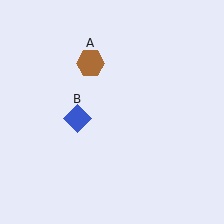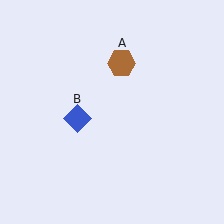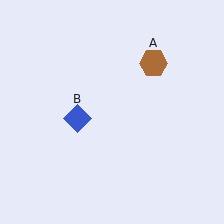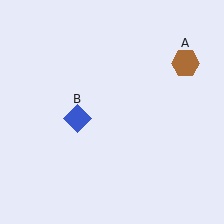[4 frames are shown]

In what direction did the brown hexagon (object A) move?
The brown hexagon (object A) moved right.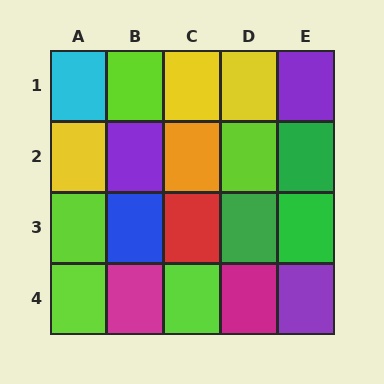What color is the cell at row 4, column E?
Purple.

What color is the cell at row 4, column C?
Lime.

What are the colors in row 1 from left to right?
Cyan, lime, yellow, yellow, purple.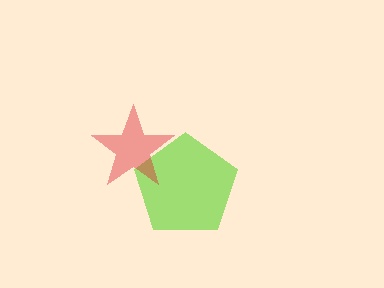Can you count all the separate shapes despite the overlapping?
Yes, there are 2 separate shapes.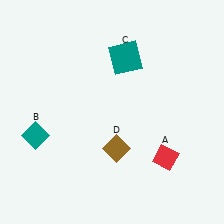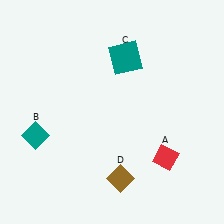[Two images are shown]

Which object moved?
The brown diamond (D) moved down.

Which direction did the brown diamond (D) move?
The brown diamond (D) moved down.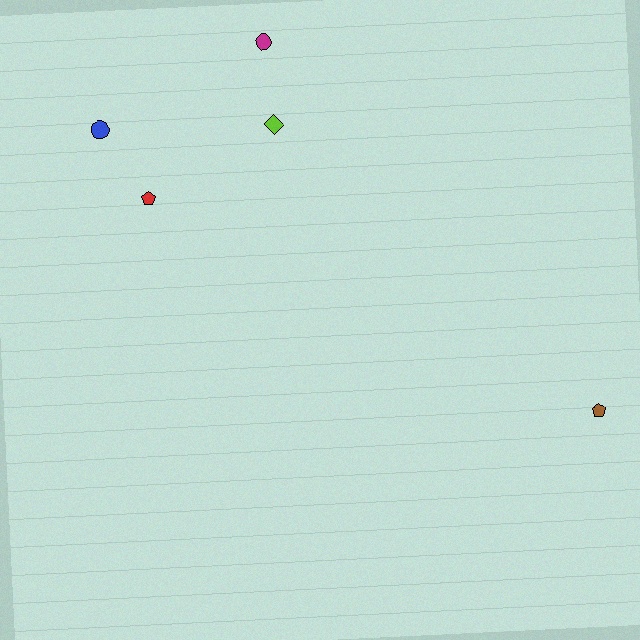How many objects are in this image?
There are 5 objects.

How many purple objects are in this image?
There are no purple objects.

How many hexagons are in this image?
There are no hexagons.